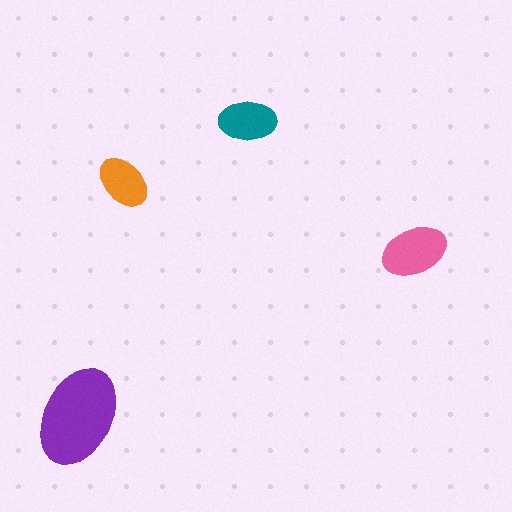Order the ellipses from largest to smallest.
the purple one, the pink one, the teal one, the orange one.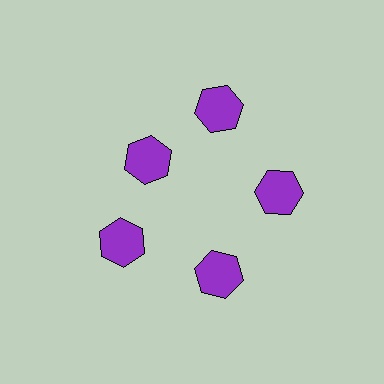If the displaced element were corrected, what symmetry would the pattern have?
It would have 5-fold rotational symmetry — the pattern would map onto itself every 72 degrees.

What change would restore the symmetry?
The symmetry would be restored by moving it outward, back onto the ring so that all 5 hexagons sit at equal angles and equal distance from the center.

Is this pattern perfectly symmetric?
No. The 5 purple hexagons are arranged in a ring, but one element near the 10 o'clock position is pulled inward toward the center, breaking the 5-fold rotational symmetry.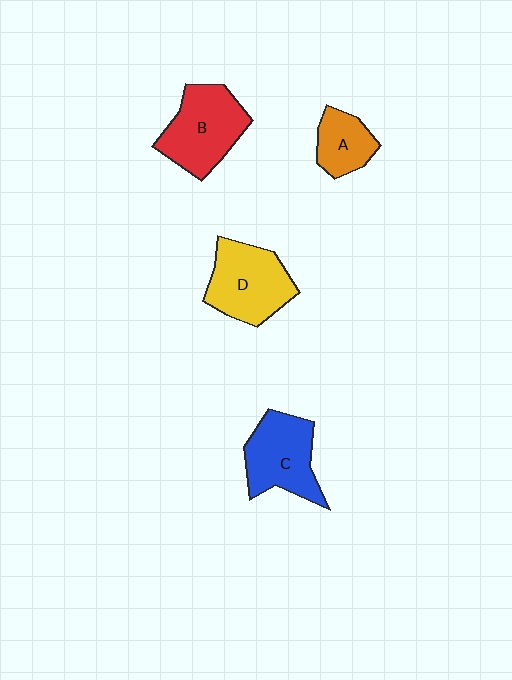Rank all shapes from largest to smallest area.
From largest to smallest: B (red), D (yellow), C (blue), A (orange).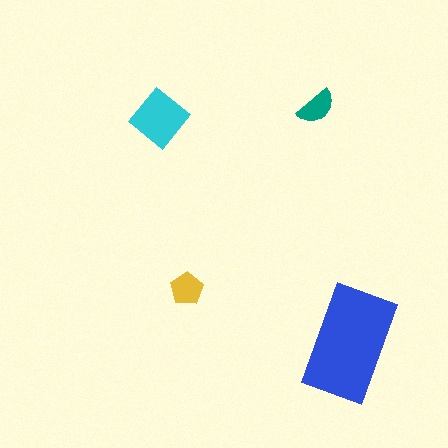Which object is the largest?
The blue rectangle.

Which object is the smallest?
The teal semicircle.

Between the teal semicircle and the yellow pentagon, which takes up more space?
The yellow pentagon.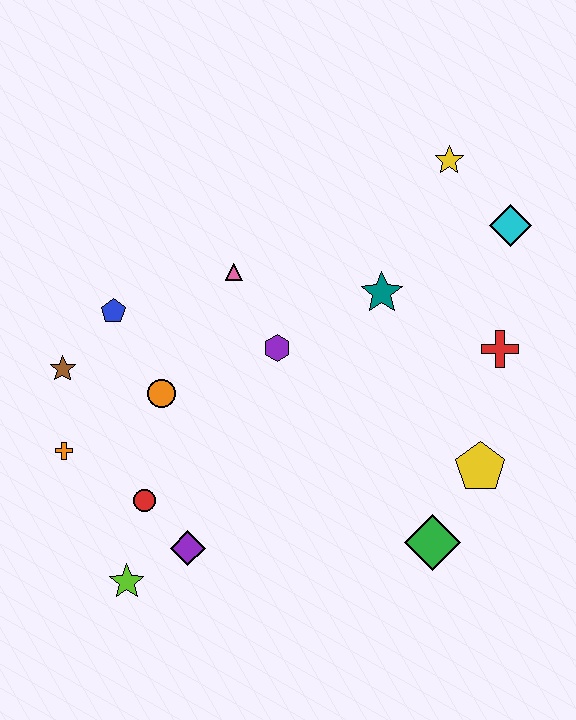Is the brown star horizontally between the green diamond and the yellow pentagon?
No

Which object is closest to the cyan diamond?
The yellow star is closest to the cyan diamond.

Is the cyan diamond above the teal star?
Yes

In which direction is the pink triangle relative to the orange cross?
The pink triangle is above the orange cross.